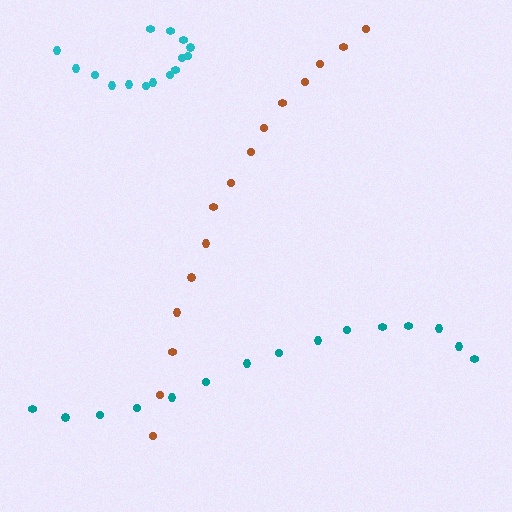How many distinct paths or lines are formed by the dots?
There are 3 distinct paths.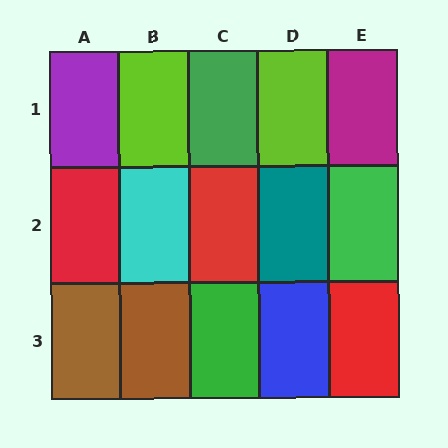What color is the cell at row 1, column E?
Magenta.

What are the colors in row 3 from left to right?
Brown, brown, green, blue, red.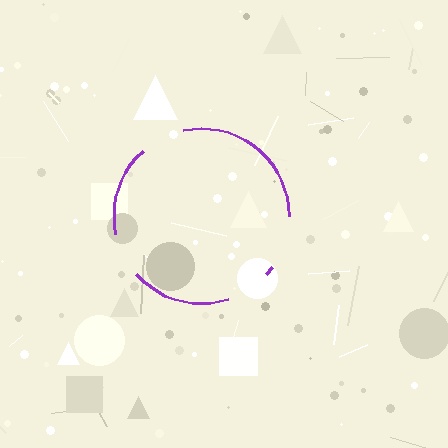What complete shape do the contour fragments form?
The contour fragments form a circle.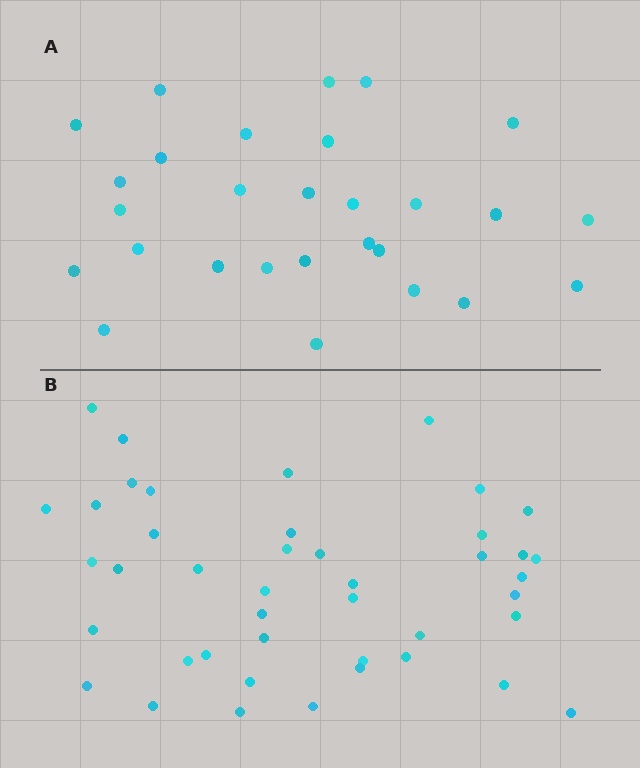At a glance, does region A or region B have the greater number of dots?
Region B (the bottom region) has more dots.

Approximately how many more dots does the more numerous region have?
Region B has approximately 15 more dots than region A.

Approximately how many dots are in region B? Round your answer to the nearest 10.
About 40 dots. (The exact count is 43, which rounds to 40.)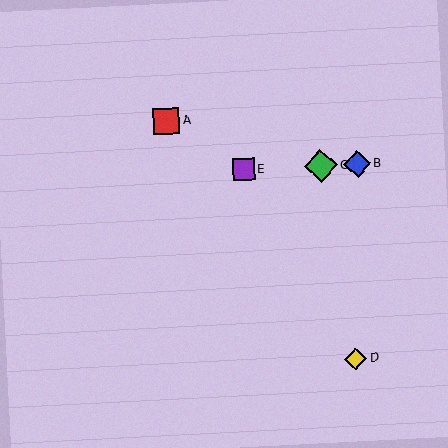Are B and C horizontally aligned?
Yes, both are at y≈164.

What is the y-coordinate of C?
Object C is at y≈166.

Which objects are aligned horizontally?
Objects B, C, E are aligned horizontally.